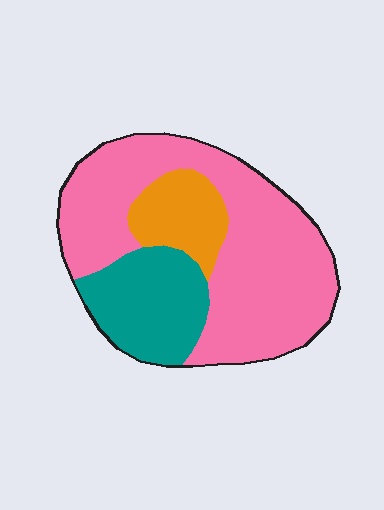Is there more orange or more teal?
Teal.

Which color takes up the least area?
Orange, at roughly 15%.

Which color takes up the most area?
Pink, at roughly 65%.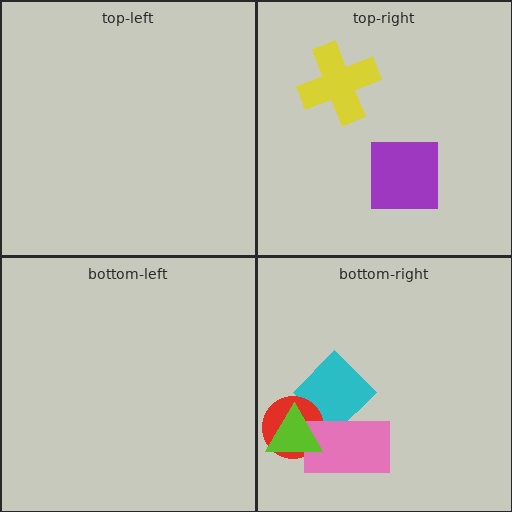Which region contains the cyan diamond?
The bottom-right region.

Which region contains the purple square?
The top-right region.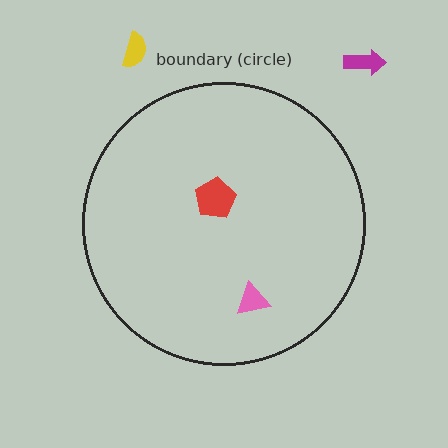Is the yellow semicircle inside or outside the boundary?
Outside.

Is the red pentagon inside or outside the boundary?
Inside.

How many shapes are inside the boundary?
2 inside, 2 outside.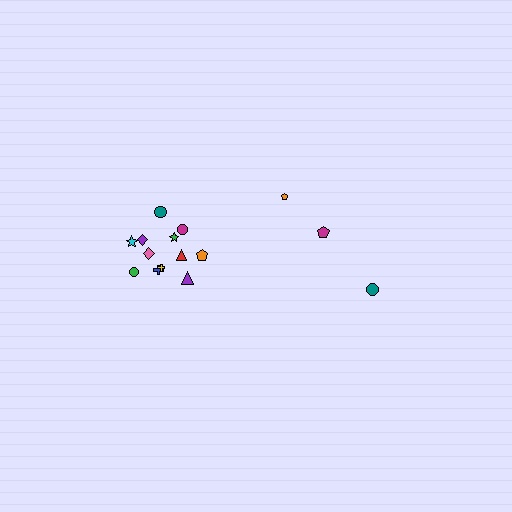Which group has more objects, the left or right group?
The left group.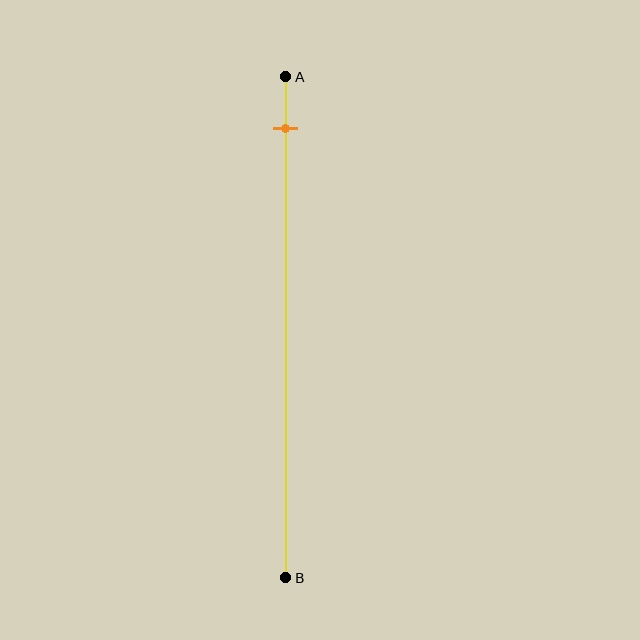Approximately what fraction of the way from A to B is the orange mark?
The orange mark is approximately 10% of the way from A to B.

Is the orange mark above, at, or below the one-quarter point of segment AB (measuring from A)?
The orange mark is above the one-quarter point of segment AB.